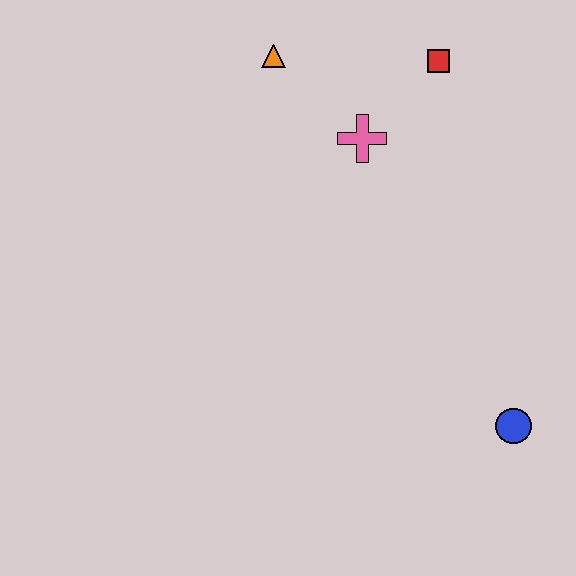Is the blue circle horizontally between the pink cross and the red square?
No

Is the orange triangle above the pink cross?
Yes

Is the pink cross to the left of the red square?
Yes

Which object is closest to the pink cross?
The red square is closest to the pink cross.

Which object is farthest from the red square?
The blue circle is farthest from the red square.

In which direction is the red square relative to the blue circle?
The red square is above the blue circle.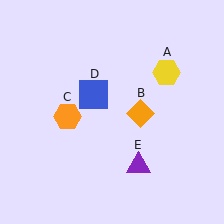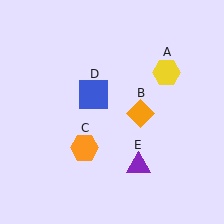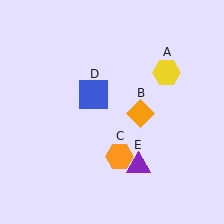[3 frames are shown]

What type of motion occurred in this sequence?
The orange hexagon (object C) rotated counterclockwise around the center of the scene.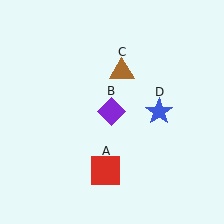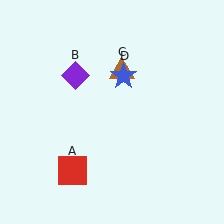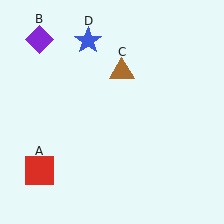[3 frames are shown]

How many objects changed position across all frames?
3 objects changed position: red square (object A), purple diamond (object B), blue star (object D).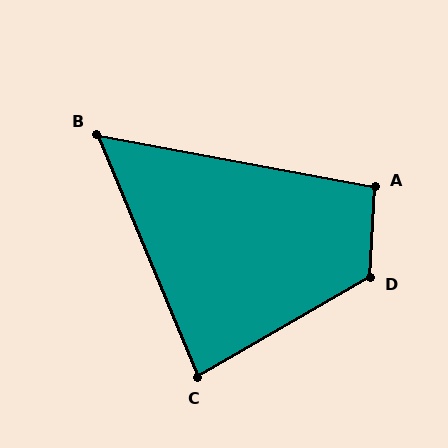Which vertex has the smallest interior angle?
B, at approximately 57 degrees.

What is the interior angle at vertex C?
Approximately 83 degrees (acute).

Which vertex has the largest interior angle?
D, at approximately 123 degrees.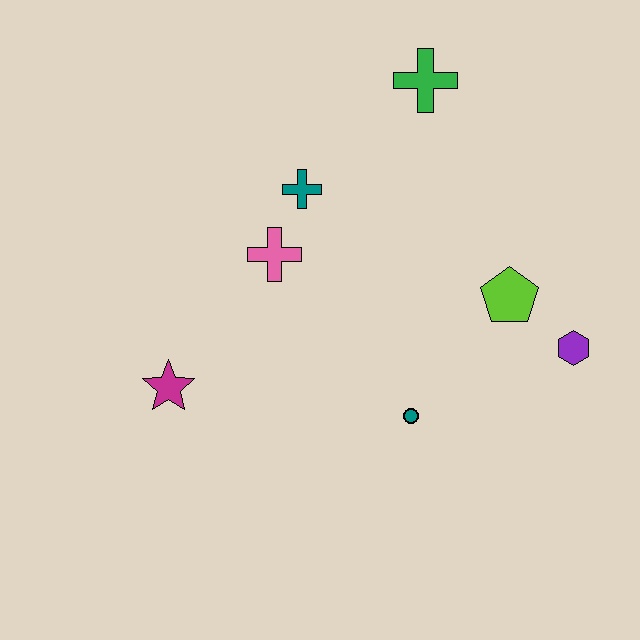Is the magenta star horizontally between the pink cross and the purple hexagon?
No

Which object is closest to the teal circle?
The lime pentagon is closest to the teal circle.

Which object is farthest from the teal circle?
The green cross is farthest from the teal circle.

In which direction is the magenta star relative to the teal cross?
The magenta star is below the teal cross.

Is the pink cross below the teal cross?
Yes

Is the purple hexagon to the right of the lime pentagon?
Yes